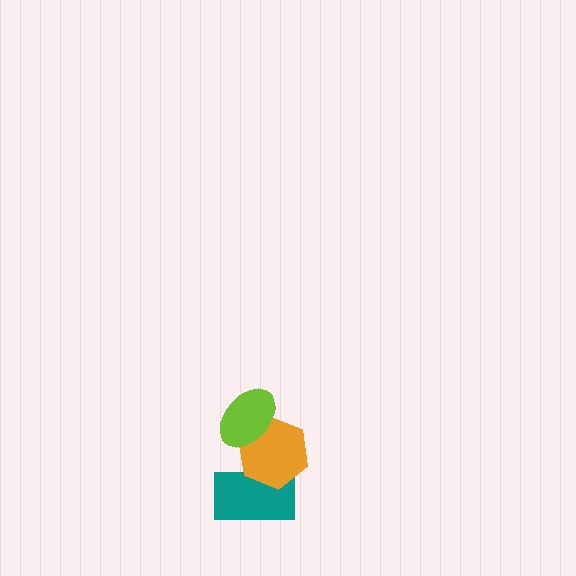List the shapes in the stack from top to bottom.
From top to bottom: the lime ellipse, the orange hexagon, the teal rectangle.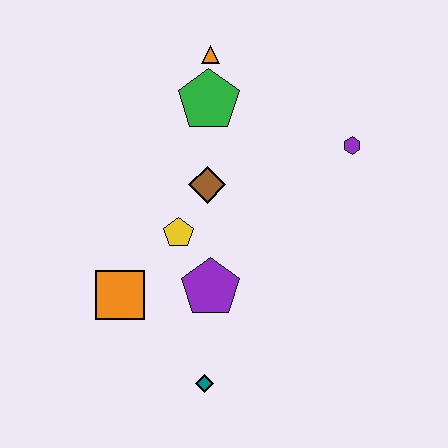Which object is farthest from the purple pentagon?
The orange triangle is farthest from the purple pentagon.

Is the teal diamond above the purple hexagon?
No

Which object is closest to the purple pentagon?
The yellow pentagon is closest to the purple pentagon.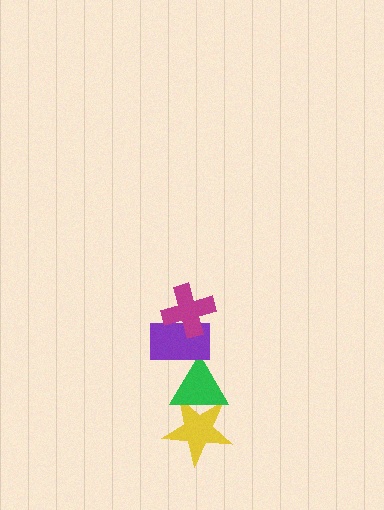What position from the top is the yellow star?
The yellow star is 4th from the top.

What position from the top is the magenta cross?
The magenta cross is 1st from the top.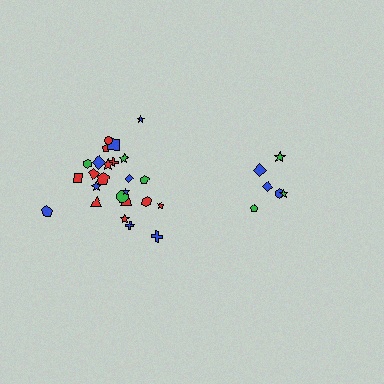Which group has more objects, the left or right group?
The left group.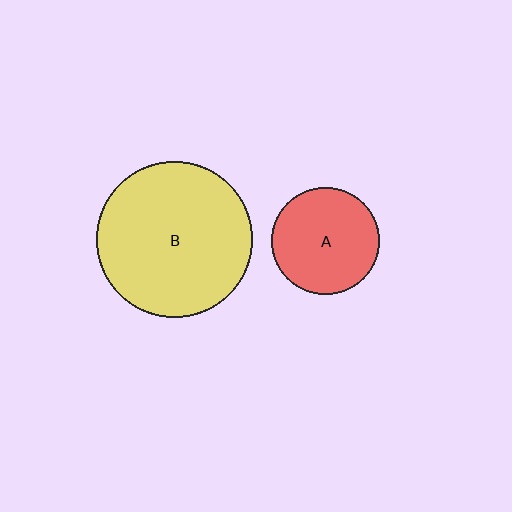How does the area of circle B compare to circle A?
Approximately 2.1 times.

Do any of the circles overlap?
No, none of the circles overlap.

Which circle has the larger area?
Circle B (yellow).